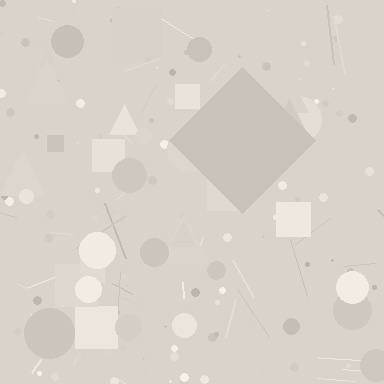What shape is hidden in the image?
A diamond is hidden in the image.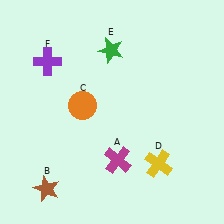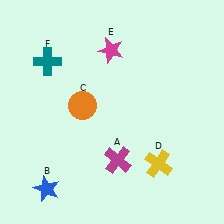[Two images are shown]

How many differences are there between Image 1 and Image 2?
There are 3 differences between the two images.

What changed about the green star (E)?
In Image 1, E is green. In Image 2, it changed to magenta.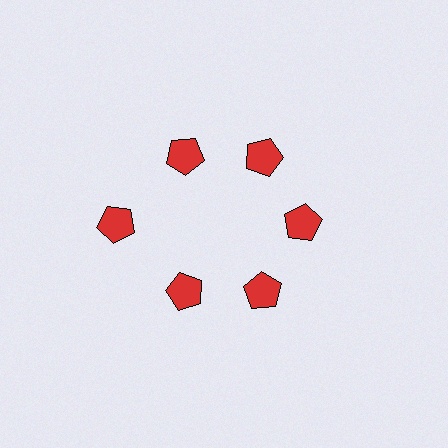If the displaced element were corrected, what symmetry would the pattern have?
It would have 6-fold rotational symmetry — the pattern would map onto itself every 60 degrees.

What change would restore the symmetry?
The symmetry would be restored by moving it inward, back onto the ring so that all 6 pentagons sit at equal angles and equal distance from the center.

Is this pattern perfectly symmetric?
No. The 6 red pentagons are arranged in a ring, but one element near the 9 o'clock position is pushed outward from the center, breaking the 6-fold rotational symmetry.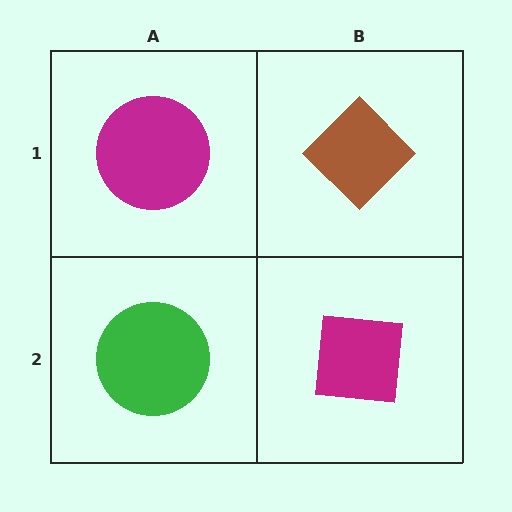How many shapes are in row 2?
2 shapes.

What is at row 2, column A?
A green circle.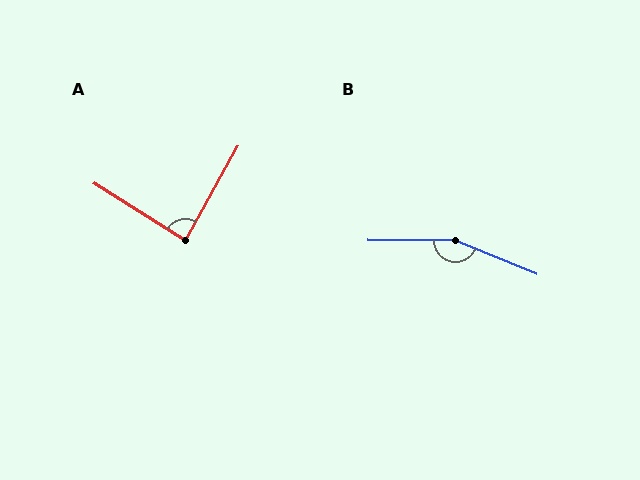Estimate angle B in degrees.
Approximately 158 degrees.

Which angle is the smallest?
A, at approximately 87 degrees.